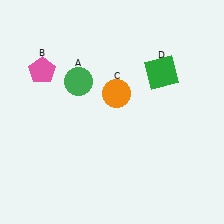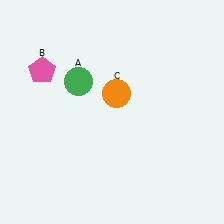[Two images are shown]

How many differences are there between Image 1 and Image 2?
There is 1 difference between the two images.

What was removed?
The green square (D) was removed in Image 2.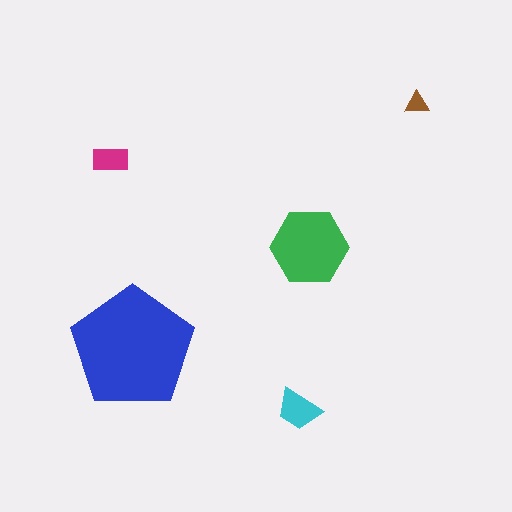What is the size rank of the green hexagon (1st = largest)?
2nd.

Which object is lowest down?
The cyan trapezoid is bottommost.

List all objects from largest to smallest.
The blue pentagon, the green hexagon, the cyan trapezoid, the magenta rectangle, the brown triangle.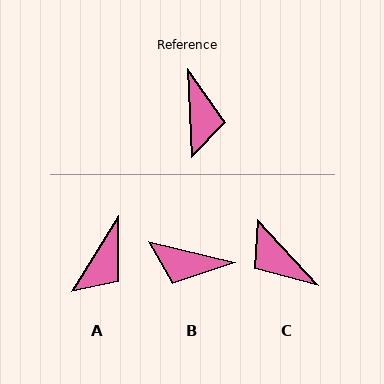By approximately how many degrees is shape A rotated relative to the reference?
Approximately 35 degrees clockwise.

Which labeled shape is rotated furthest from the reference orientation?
C, about 140 degrees away.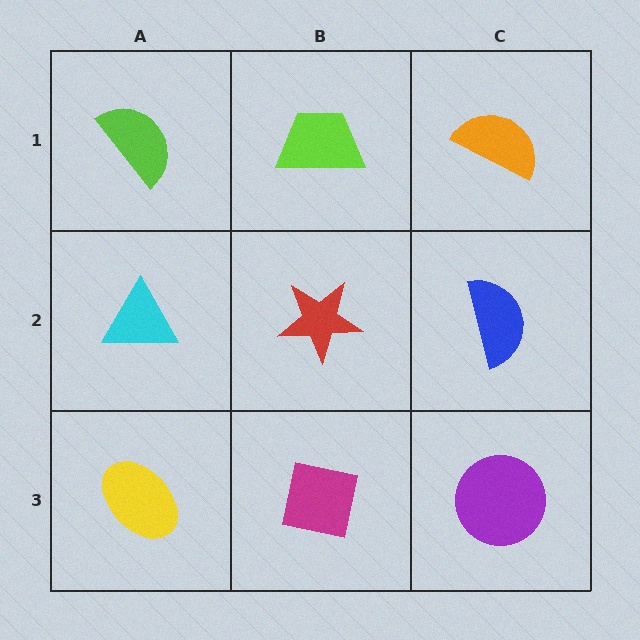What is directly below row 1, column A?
A cyan triangle.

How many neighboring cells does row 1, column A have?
2.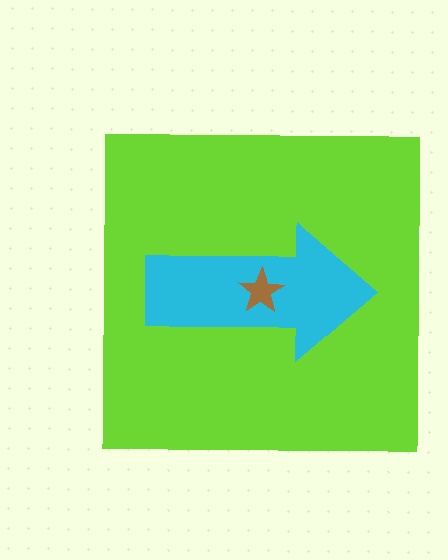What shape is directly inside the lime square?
The cyan arrow.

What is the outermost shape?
The lime square.